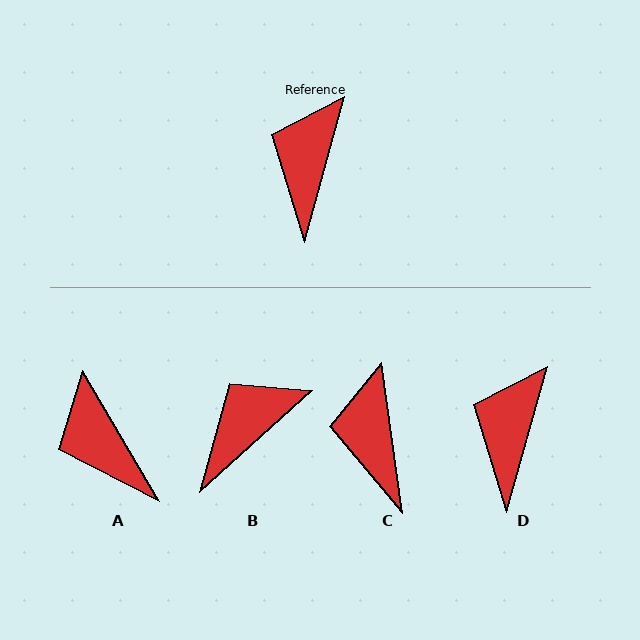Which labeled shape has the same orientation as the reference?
D.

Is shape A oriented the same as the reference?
No, it is off by about 46 degrees.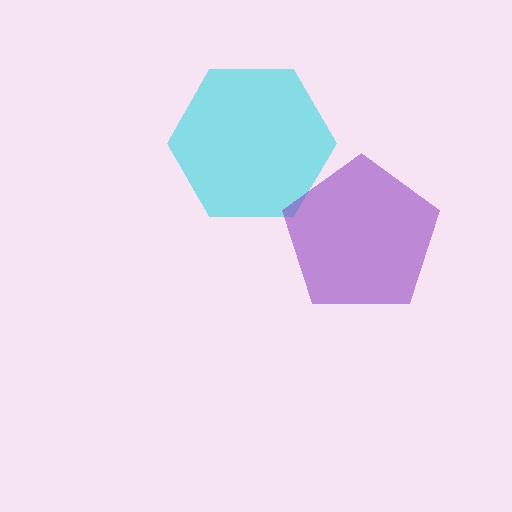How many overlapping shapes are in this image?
There are 2 overlapping shapes in the image.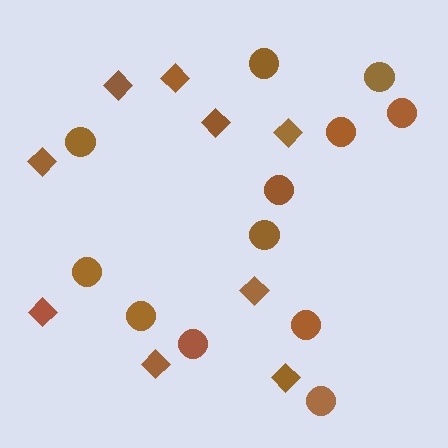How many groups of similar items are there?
There are 2 groups: one group of diamonds (9) and one group of circles (12).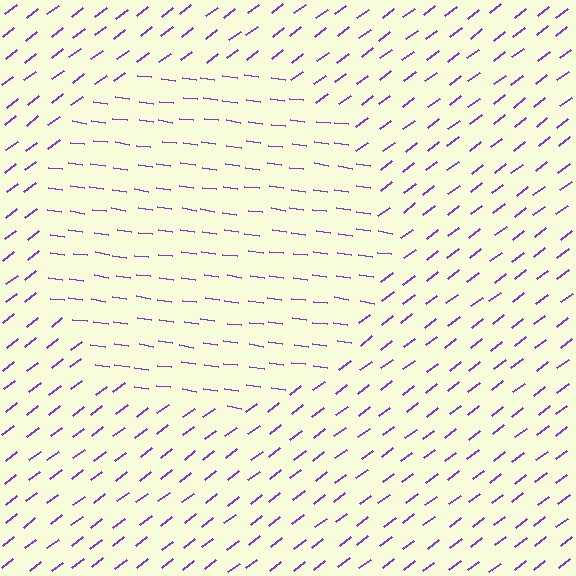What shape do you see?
I see a circle.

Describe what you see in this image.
The image is filled with small purple line segments. A circle region in the image has lines oriented differently from the surrounding lines, creating a visible texture boundary.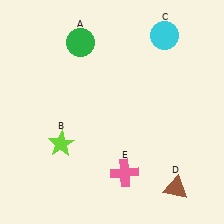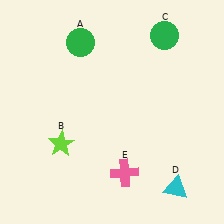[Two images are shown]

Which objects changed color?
C changed from cyan to green. D changed from brown to cyan.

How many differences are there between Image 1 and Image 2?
There are 2 differences between the two images.